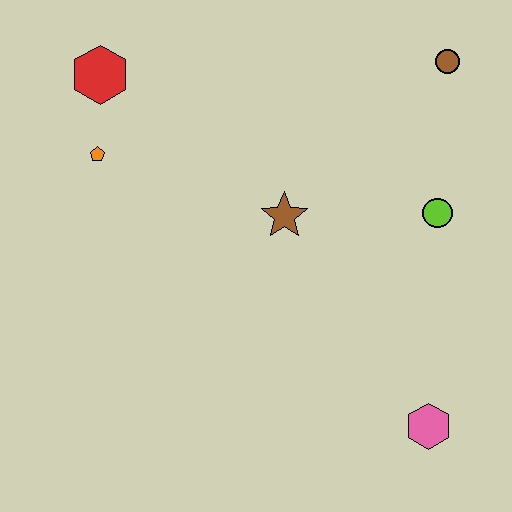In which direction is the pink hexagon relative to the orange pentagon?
The pink hexagon is to the right of the orange pentagon.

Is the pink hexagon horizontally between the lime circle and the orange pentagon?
Yes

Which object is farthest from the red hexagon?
The pink hexagon is farthest from the red hexagon.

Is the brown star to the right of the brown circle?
No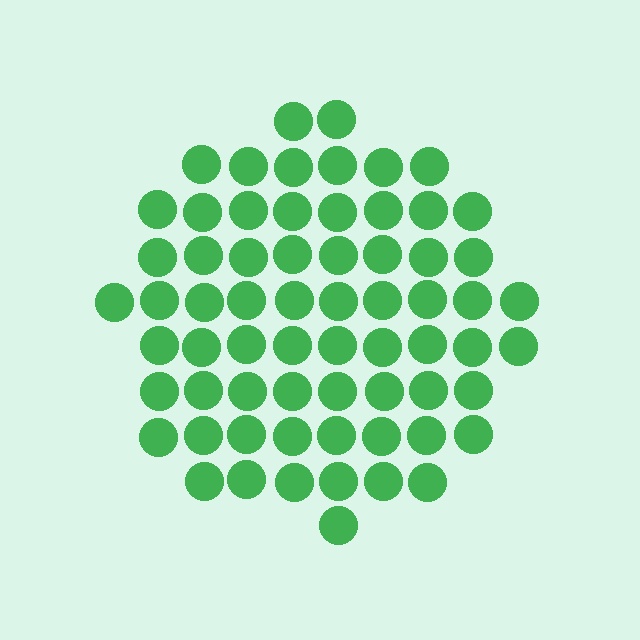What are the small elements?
The small elements are circles.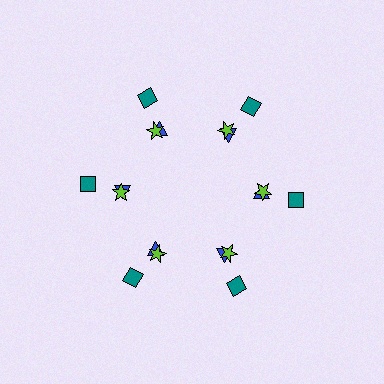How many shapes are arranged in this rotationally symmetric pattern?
There are 18 shapes, arranged in 6 groups of 3.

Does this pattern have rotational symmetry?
Yes, this pattern has 6-fold rotational symmetry. It looks the same after rotating 60 degrees around the center.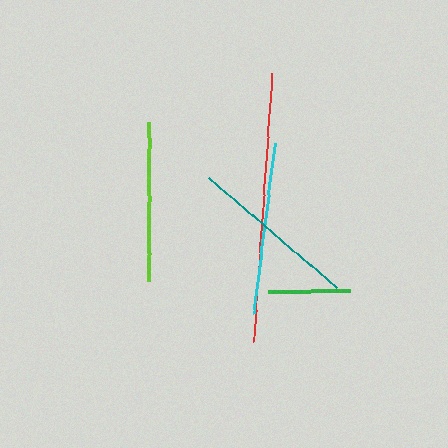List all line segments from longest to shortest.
From longest to shortest: red, cyan, teal, lime, green.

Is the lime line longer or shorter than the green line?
The lime line is longer than the green line.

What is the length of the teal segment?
The teal segment is approximately 168 pixels long.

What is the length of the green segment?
The green segment is approximately 82 pixels long.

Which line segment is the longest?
The red line is the longest at approximately 269 pixels.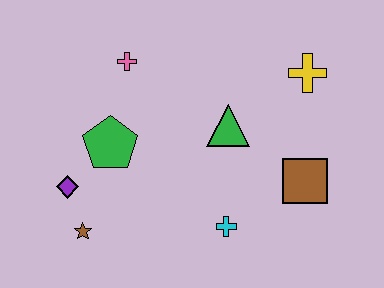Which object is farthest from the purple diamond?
The yellow cross is farthest from the purple diamond.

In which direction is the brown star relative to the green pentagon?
The brown star is below the green pentagon.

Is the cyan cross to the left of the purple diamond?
No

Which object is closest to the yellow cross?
The green triangle is closest to the yellow cross.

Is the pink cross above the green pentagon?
Yes